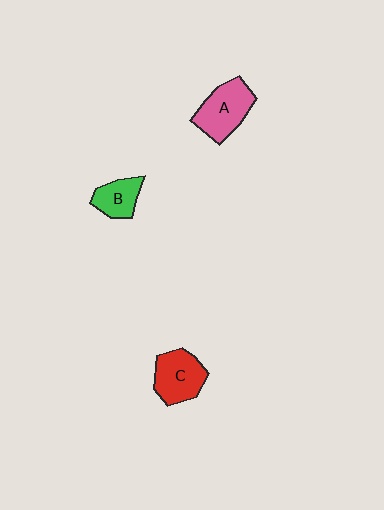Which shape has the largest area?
Shape A (pink).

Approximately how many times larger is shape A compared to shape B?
Approximately 1.6 times.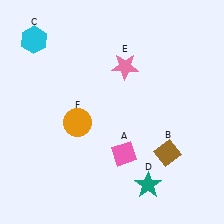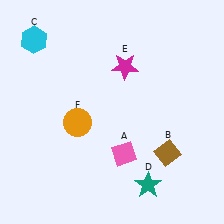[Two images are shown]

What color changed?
The star (E) changed from pink in Image 1 to magenta in Image 2.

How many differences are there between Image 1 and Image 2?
There is 1 difference between the two images.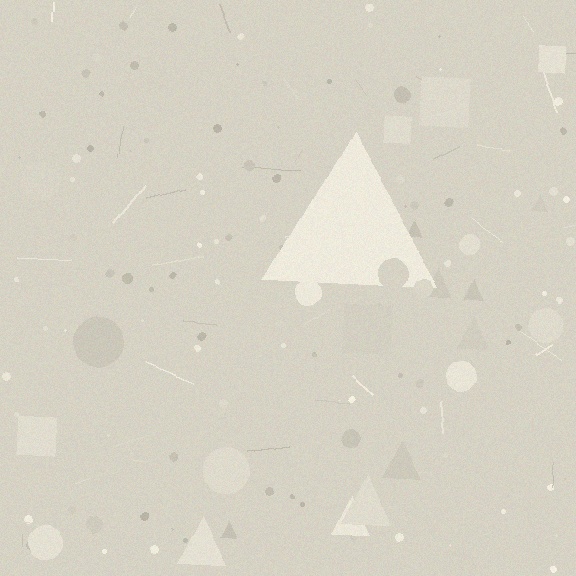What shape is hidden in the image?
A triangle is hidden in the image.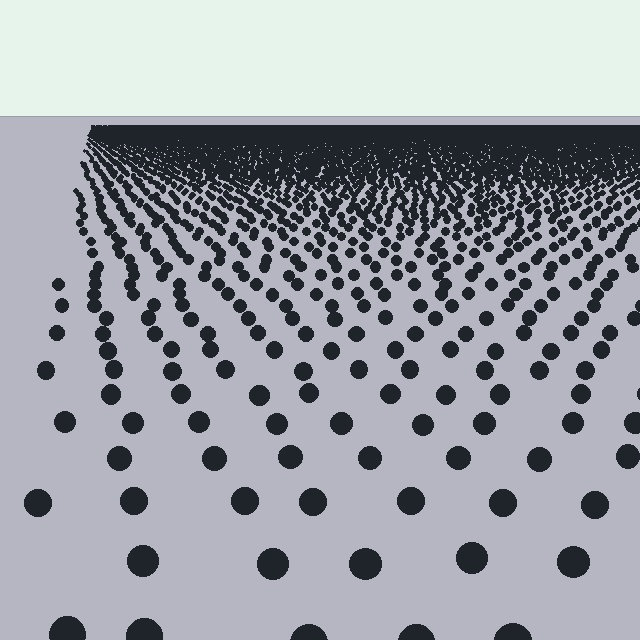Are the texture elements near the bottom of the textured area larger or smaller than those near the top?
Larger. Near the bottom, elements are closer to the viewer and appear at a bigger on-screen size.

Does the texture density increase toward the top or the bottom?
Density increases toward the top.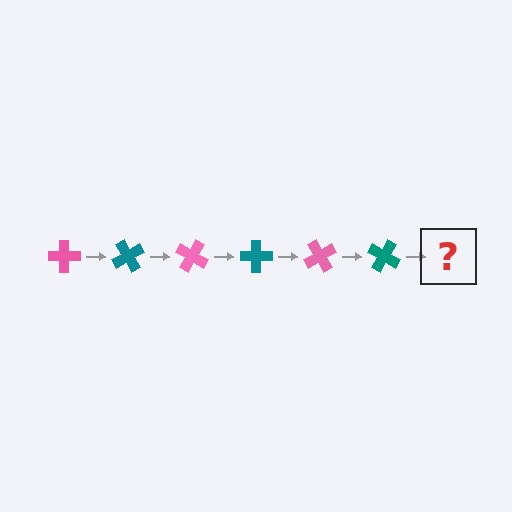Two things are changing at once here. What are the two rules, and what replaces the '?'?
The two rules are that it rotates 60 degrees each step and the color cycles through pink and teal. The '?' should be a pink cross, rotated 360 degrees from the start.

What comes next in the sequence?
The next element should be a pink cross, rotated 360 degrees from the start.